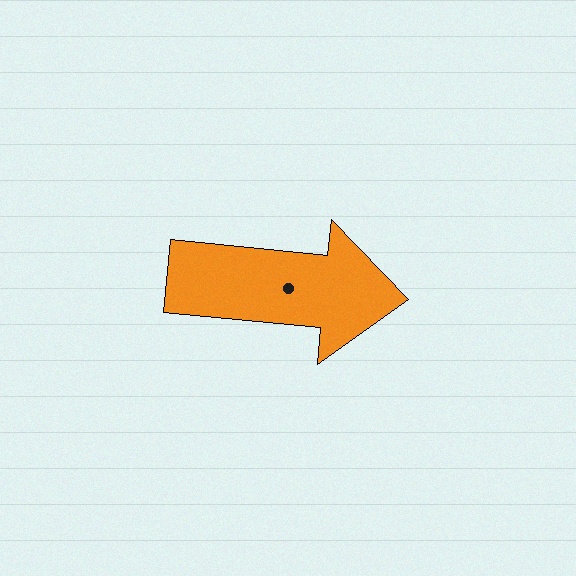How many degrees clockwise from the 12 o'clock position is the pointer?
Approximately 96 degrees.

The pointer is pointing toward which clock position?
Roughly 3 o'clock.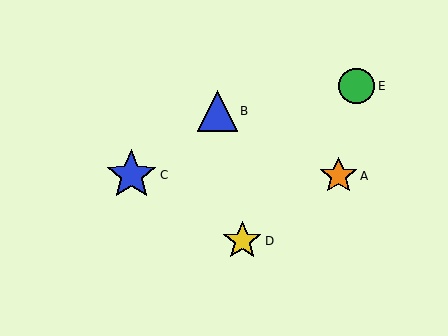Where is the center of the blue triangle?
The center of the blue triangle is at (217, 111).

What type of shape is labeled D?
Shape D is a yellow star.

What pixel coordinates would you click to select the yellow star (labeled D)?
Click at (242, 241) to select the yellow star D.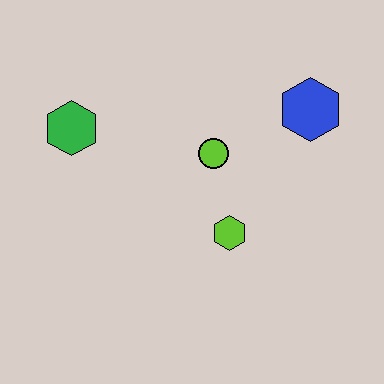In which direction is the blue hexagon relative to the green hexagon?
The blue hexagon is to the right of the green hexagon.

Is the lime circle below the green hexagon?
Yes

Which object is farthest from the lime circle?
The green hexagon is farthest from the lime circle.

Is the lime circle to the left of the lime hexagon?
Yes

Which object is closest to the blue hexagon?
The lime circle is closest to the blue hexagon.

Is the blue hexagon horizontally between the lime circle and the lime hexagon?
No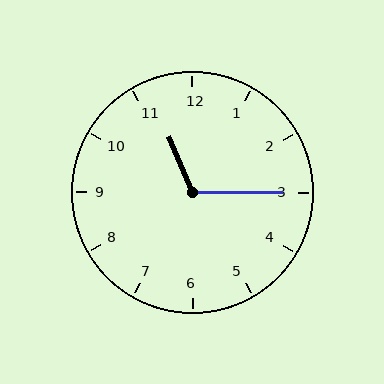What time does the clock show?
11:15.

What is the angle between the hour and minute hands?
Approximately 112 degrees.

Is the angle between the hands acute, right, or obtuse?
It is obtuse.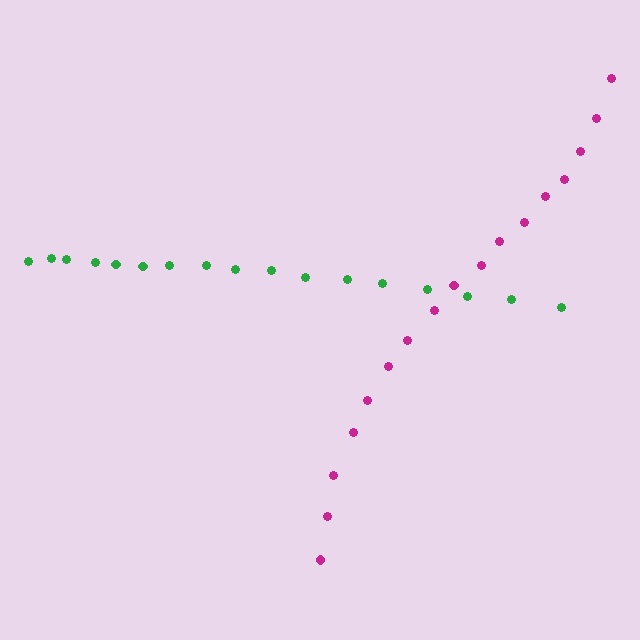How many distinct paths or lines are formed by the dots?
There are 2 distinct paths.